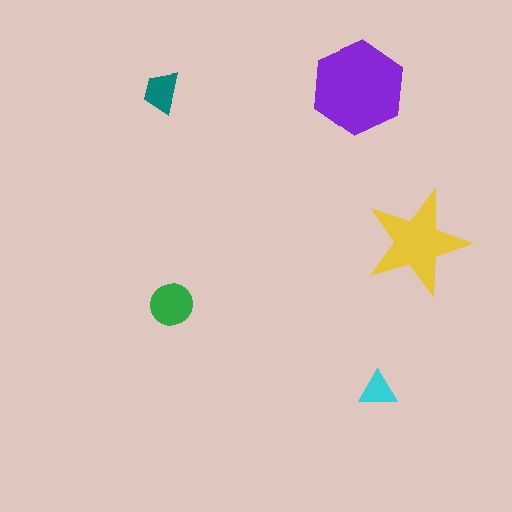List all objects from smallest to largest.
The cyan triangle, the teal trapezoid, the green circle, the yellow star, the purple hexagon.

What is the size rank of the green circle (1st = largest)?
3rd.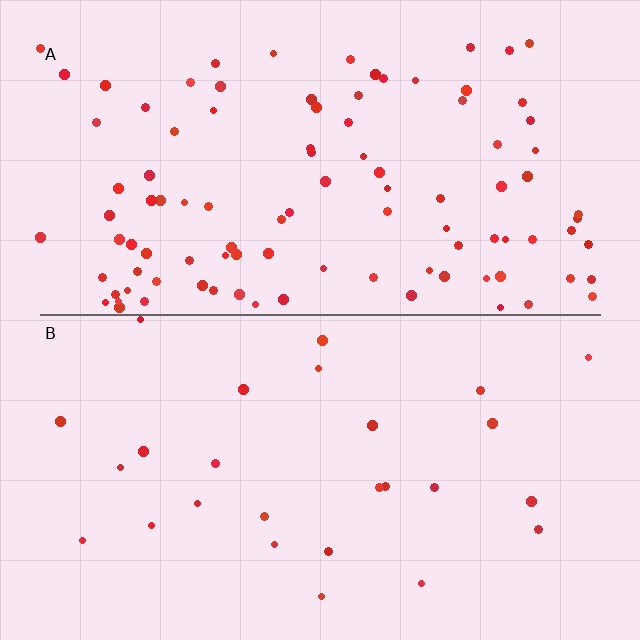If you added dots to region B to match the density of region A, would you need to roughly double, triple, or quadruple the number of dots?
Approximately quadruple.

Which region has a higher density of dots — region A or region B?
A (the top).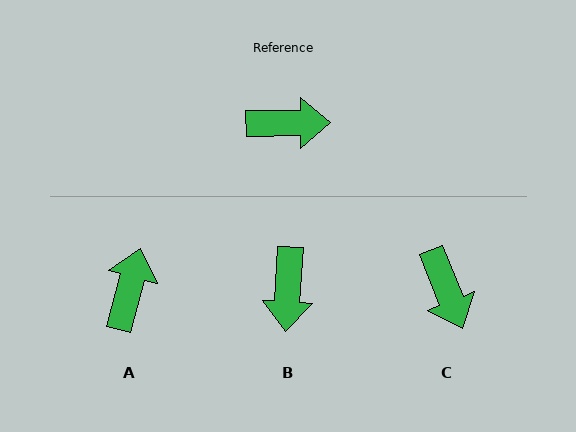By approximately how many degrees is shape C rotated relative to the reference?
Approximately 69 degrees clockwise.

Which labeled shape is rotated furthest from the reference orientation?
B, about 94 degrees away.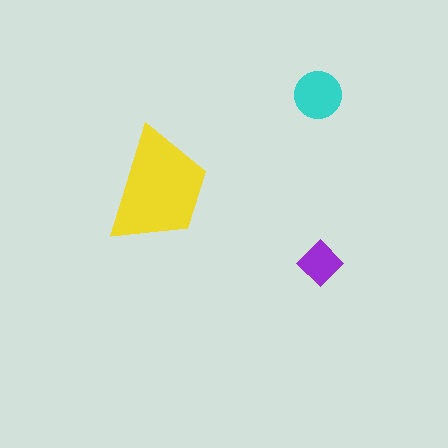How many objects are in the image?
There are 3 objects in the image.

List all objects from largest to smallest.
The yellow trapezoid, the cyan circle, the purple diamond.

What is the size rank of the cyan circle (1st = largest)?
2nd.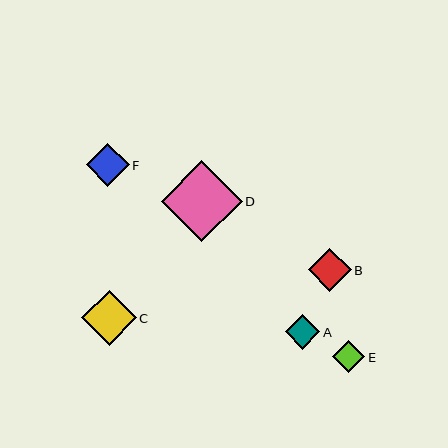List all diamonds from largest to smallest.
From largest to smallest: D, C, F, B, A, E.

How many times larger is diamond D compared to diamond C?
Diamond D is approximately 1.5 times the size of diamond C.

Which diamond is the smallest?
Diamond E is the smallest with a size of approximately 32 pixels.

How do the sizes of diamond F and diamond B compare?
Diamond F and diamond B are approximately the same size.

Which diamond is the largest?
Diamond D is the largest with a size of approximately 81 pixels.